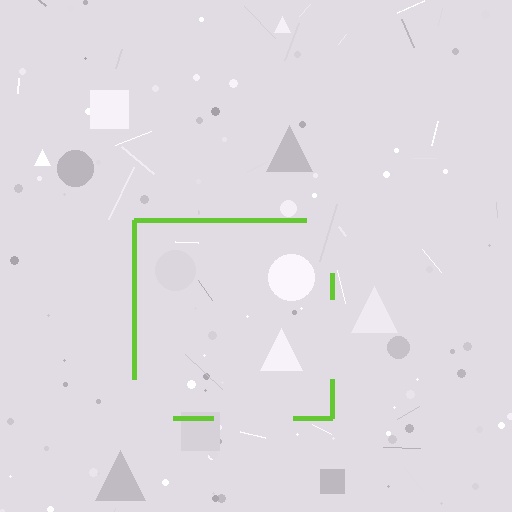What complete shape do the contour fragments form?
The contour fragments form a square.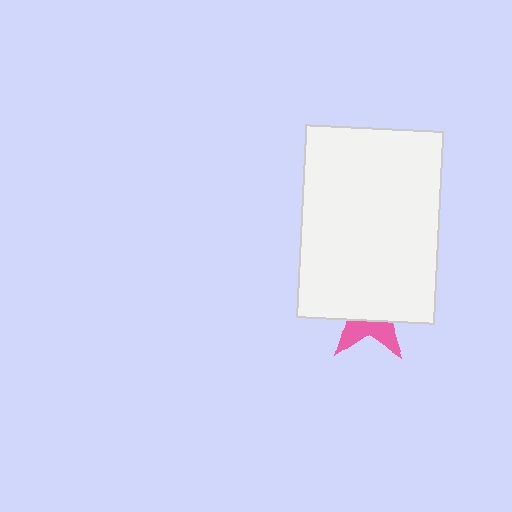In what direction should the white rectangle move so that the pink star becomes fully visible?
The white rectangle should move up. That is the shortest direction to clear the overlap and leave the pink star fully visible.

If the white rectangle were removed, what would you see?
You would see the complete pink star.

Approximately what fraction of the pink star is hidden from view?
Roughly 67% of the pink star is hidden behind the white rectangle.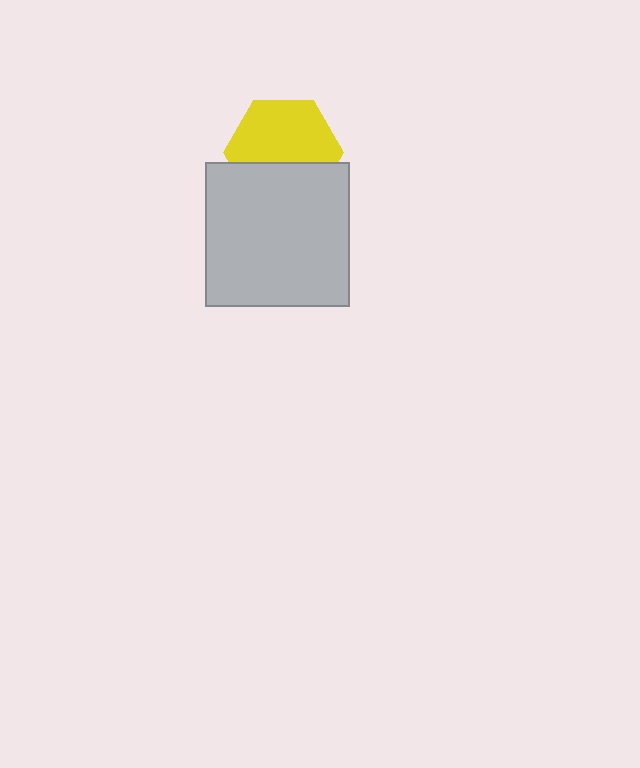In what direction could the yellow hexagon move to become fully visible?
The yellow hexagon could move up. That would shift it out from behind the light gray square entirely.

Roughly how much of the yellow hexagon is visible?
About half of it is visible (roughly 61%).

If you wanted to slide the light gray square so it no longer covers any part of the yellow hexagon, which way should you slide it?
Slide it down — that is the most direct way to separate the two shapes.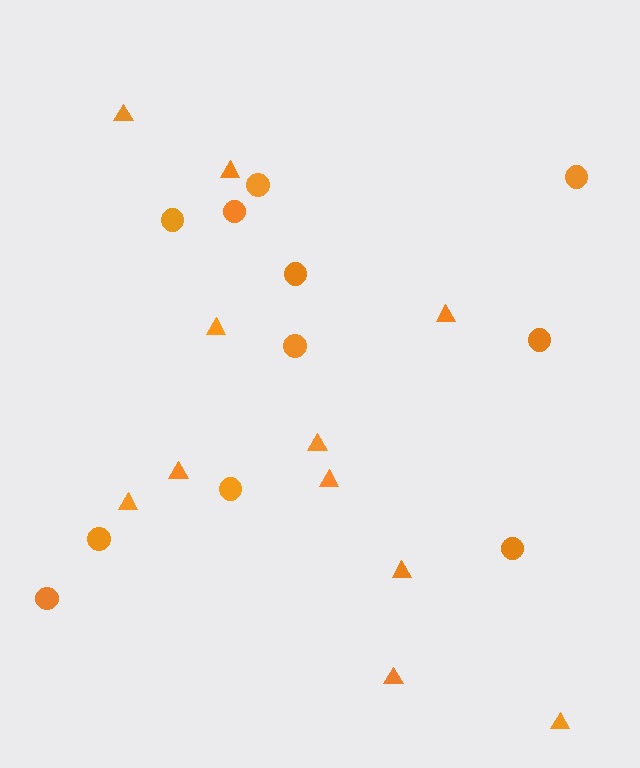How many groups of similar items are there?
There are 2 groups: one group of triangles (11) and one group of circles (11).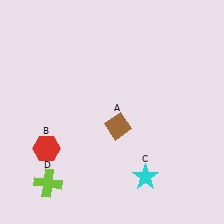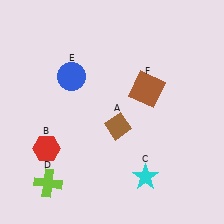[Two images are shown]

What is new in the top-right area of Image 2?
A brown square (F) was added in the top-right area of Image 2.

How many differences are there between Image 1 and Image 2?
There are 2 differences between the two images.